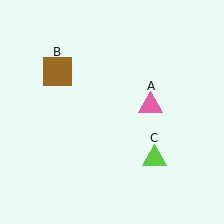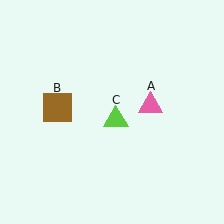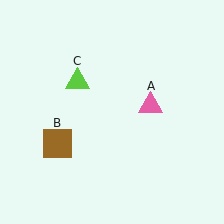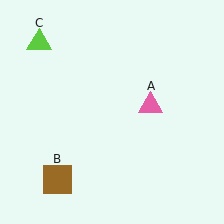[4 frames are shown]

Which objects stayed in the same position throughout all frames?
Pink triangle (object A) remained stationary.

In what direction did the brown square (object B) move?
The brown square (object B) moved down.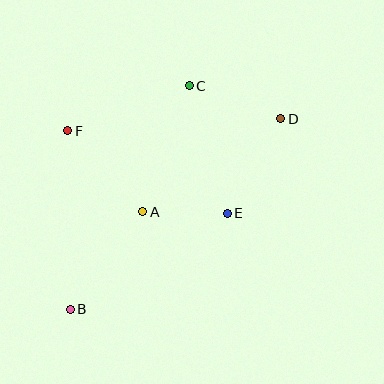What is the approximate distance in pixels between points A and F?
The distance between A and F is approximately 110 pixels.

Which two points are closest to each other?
Points A and E are closest to each other.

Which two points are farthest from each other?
Points B and D are farthest from each other.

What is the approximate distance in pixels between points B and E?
The distance between B and E is approximately 184 pixels.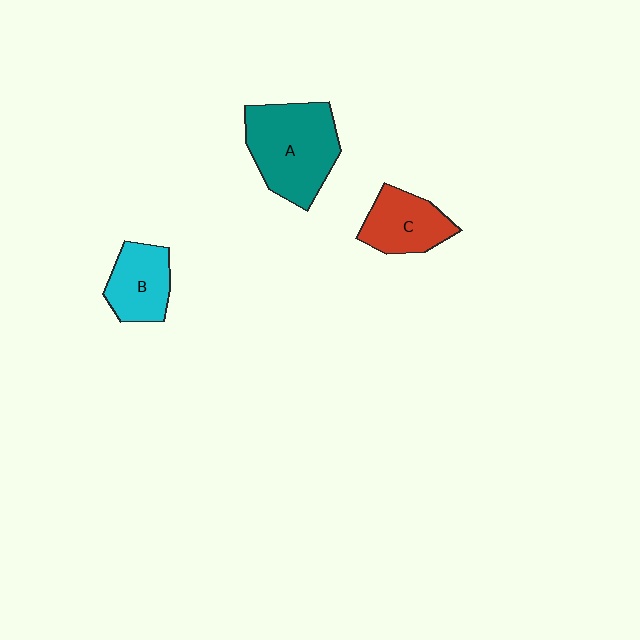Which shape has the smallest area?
Shape B (cyan).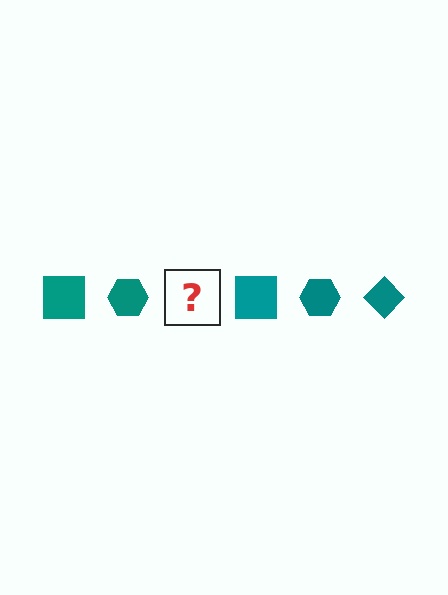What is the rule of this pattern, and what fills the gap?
The rule is that the pattern cycles through square, hexagon, diamond shapes in teal. The gap should be filled with a teal diamond.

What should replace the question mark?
The question mark should be replaced with a teal diamond.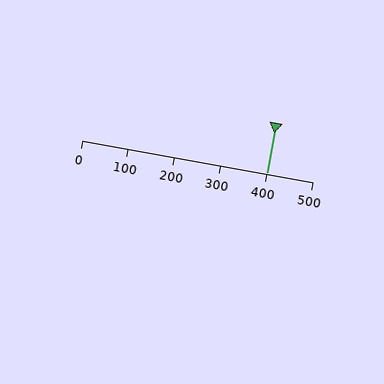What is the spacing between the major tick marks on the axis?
The major ticks are spaced 100 apart.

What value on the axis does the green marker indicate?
The marker indicates approximately 400.